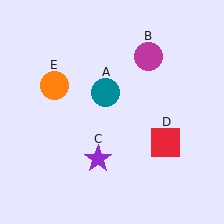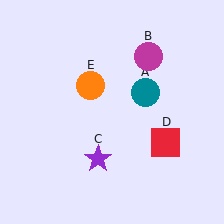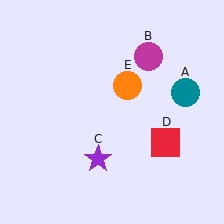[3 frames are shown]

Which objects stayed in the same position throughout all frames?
Magenta circle (object B) and purple star (object C) and red square (object D) remained stationary.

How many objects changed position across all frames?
2 objects changed position: teal circle (object A), orange circle (object E).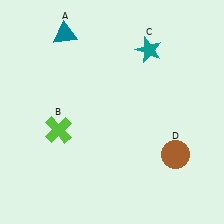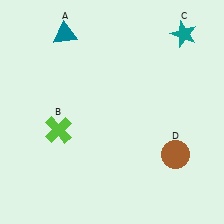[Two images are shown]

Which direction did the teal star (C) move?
The teal star (C) moved right.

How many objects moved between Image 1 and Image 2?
1 object moved between the two images.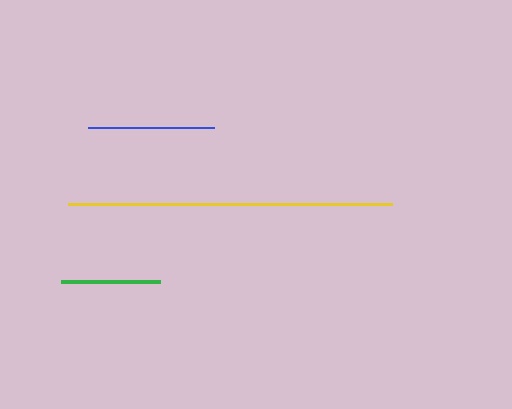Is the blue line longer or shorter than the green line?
The blue line is longer than the green line.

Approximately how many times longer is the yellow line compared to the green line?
The yellow line is approximately 3.3 times the length of the green line.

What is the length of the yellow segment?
The yellow segment is approximately 323 pixels long.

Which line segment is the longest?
The yellow line is the longest at approximately 323 pixels.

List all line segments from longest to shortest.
From longest to shortest: yellow, blue, green.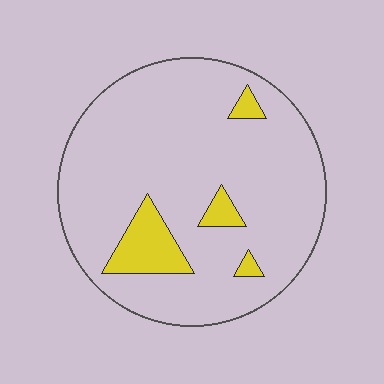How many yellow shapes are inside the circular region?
4.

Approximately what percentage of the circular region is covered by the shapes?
Approximately 10%.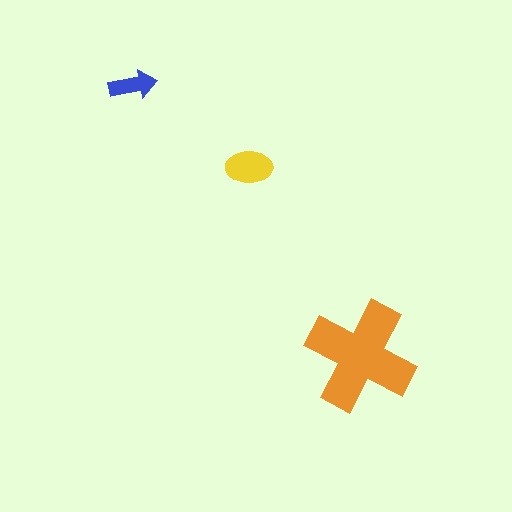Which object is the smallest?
The blue arrow.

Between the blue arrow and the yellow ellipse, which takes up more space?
The yellow ellipse.